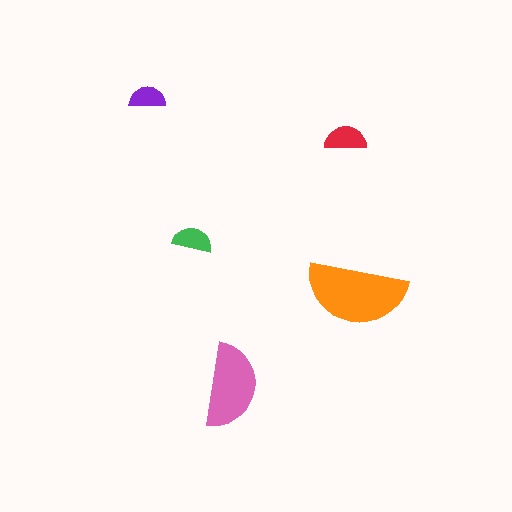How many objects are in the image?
There are 5 objects in the image.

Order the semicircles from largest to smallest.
the orange one, the pink one, the red one, the green one, the purple one.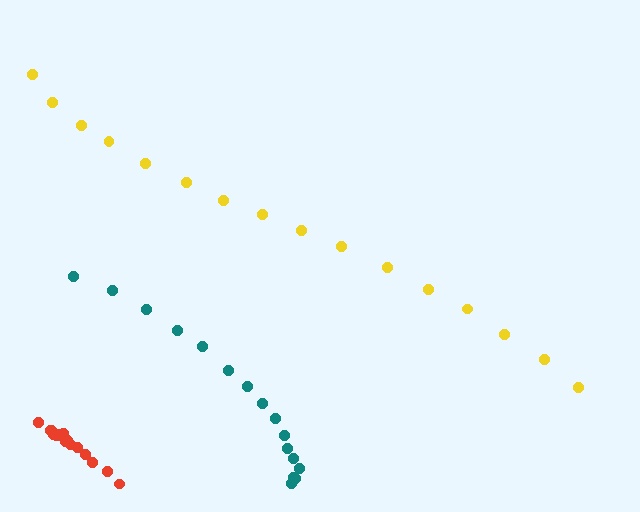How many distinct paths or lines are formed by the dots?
There are 3 distinct paths.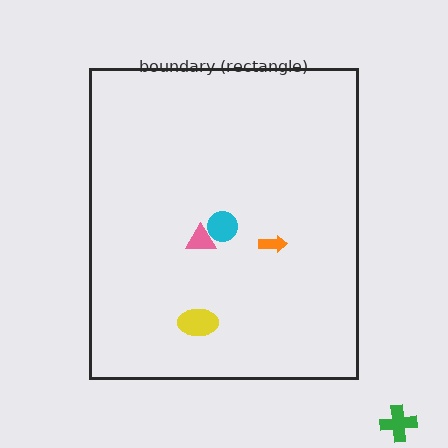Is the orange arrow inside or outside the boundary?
Inside.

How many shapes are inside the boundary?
4 inside, 1 outside.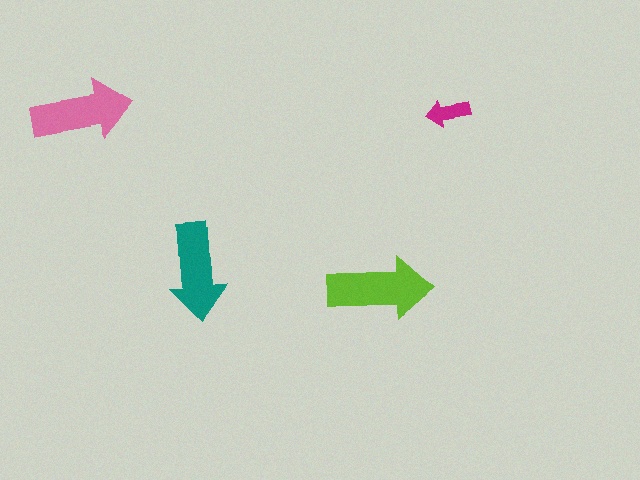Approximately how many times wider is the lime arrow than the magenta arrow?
About 2.5 times wider.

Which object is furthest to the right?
The magenta arrow is rightmost.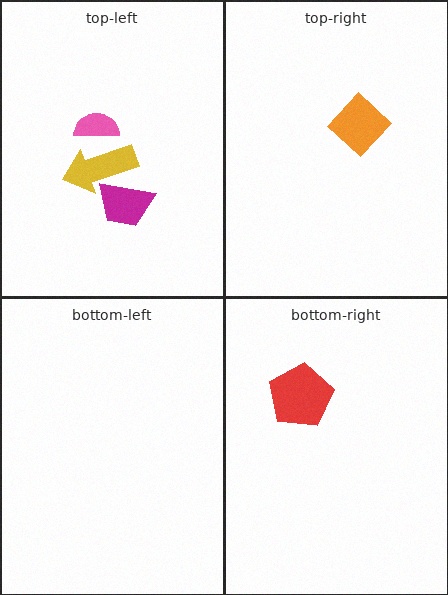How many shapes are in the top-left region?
3.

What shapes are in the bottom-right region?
The red pentagon.